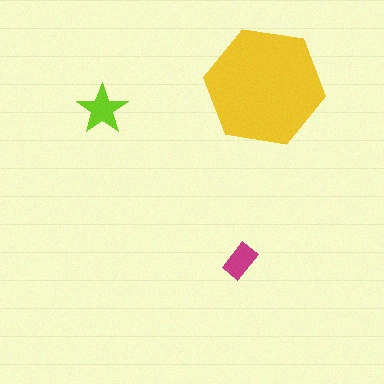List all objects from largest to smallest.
The yellow hexagon, the lime star, the magenta rectangle.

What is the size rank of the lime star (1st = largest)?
2nd.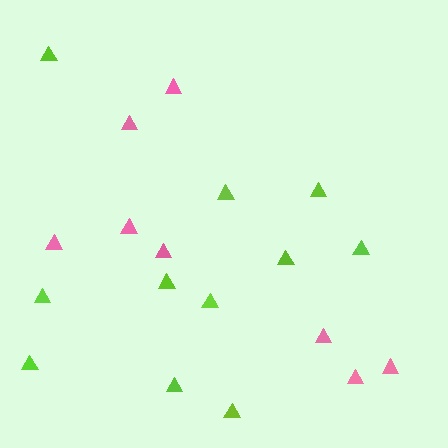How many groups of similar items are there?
There are 2 groups: one group of lime triangles (11) and one group of pink triangles (8).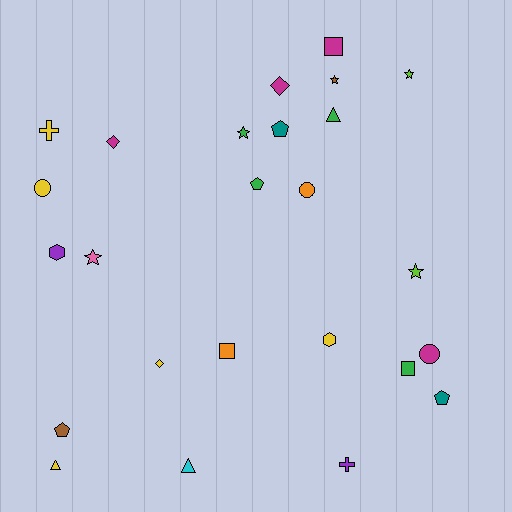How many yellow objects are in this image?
There are 5 yellow objects.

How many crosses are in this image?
There are 2 crosses.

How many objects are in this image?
There are 25 objects.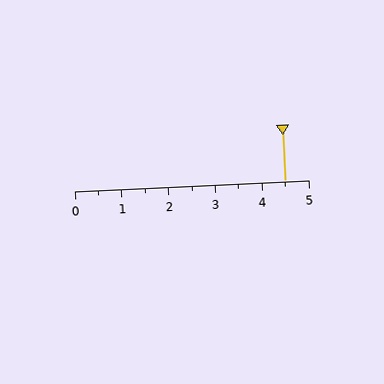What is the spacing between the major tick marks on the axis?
The major ticks are spaced 1 apart.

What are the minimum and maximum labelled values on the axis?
The axis runs from 0 to 5.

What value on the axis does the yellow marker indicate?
The marker indicates approximately 4.5.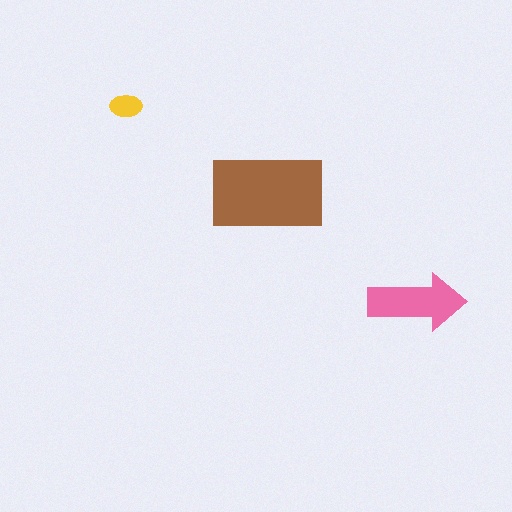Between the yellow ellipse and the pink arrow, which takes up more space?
The pink arrow.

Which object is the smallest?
The yellow ellipse.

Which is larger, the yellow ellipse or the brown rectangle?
The brown rectangle.